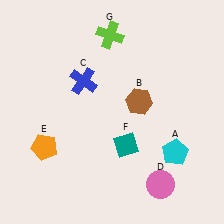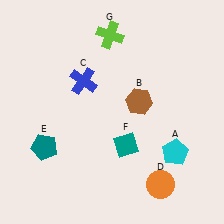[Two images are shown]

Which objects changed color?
D changed from pink to orange. E changed from orange to teal.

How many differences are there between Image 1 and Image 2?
There are 2 differences between the two images.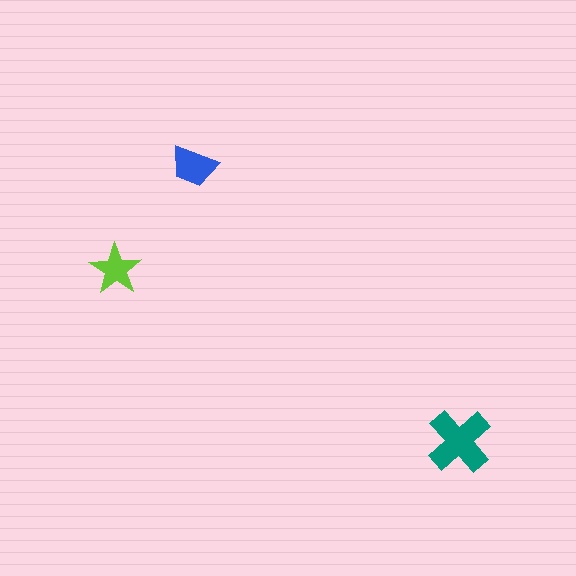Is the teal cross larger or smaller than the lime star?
Larger.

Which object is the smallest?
The lime star.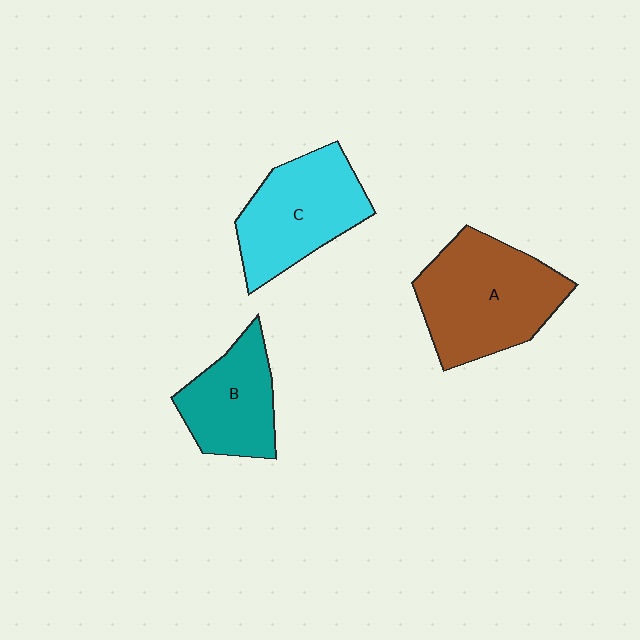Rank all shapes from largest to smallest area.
From largest to smallest: A (brown), C (cyan), B (teal).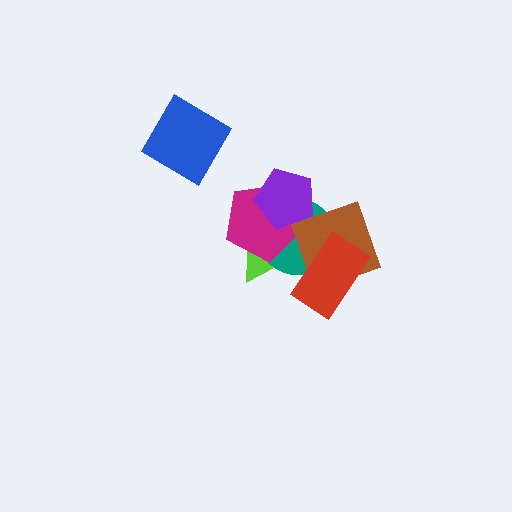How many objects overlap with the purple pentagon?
3 objects overlap with the purple pentagon.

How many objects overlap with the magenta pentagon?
4 objects overlap with the magenta pentagon.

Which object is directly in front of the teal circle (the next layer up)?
The magenta pentagon is directly in front of the teal circle.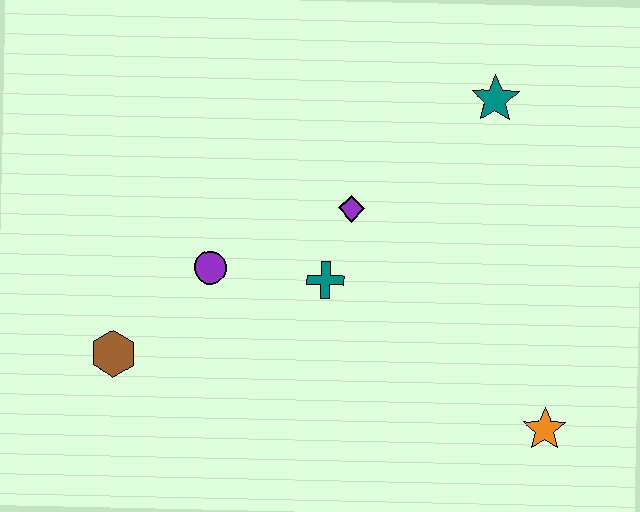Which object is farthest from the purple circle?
The orange star is farthest from the purple circle.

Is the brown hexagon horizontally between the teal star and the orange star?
No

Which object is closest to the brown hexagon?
The purple circle is closest to the brown hexagon.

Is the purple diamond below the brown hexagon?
No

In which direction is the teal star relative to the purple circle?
The teal star is to the right of the purple circle.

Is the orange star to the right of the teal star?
Yes